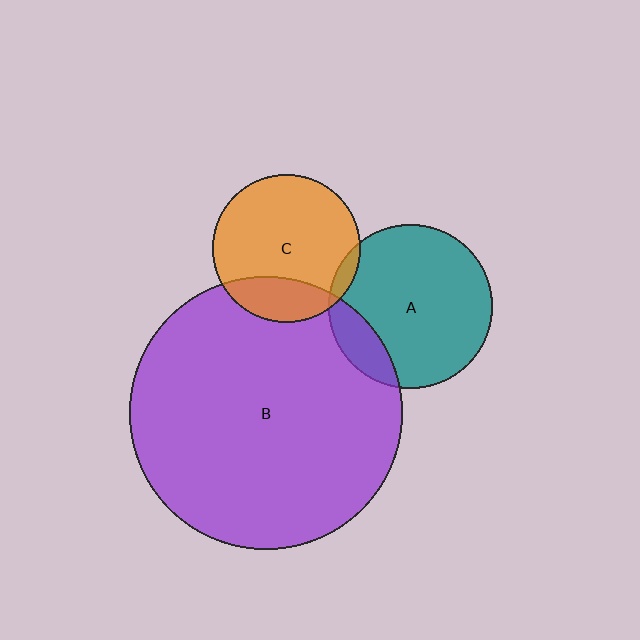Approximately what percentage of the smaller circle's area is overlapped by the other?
Approximately 15%.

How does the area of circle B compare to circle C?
Approximately 3.4 times.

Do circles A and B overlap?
Yes.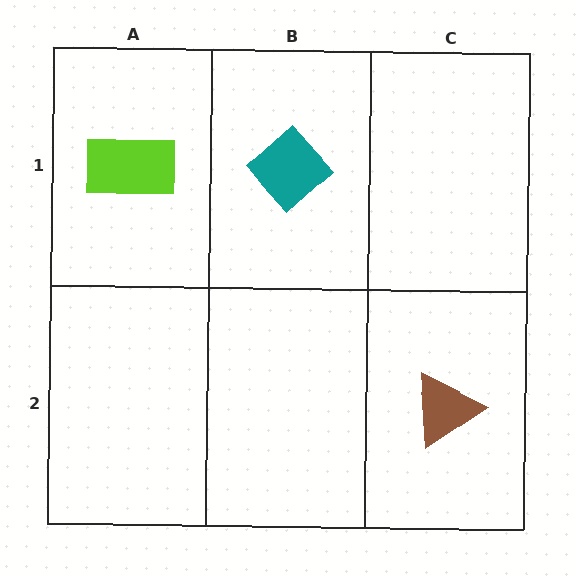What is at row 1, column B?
A teal diamond.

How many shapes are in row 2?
1 shape.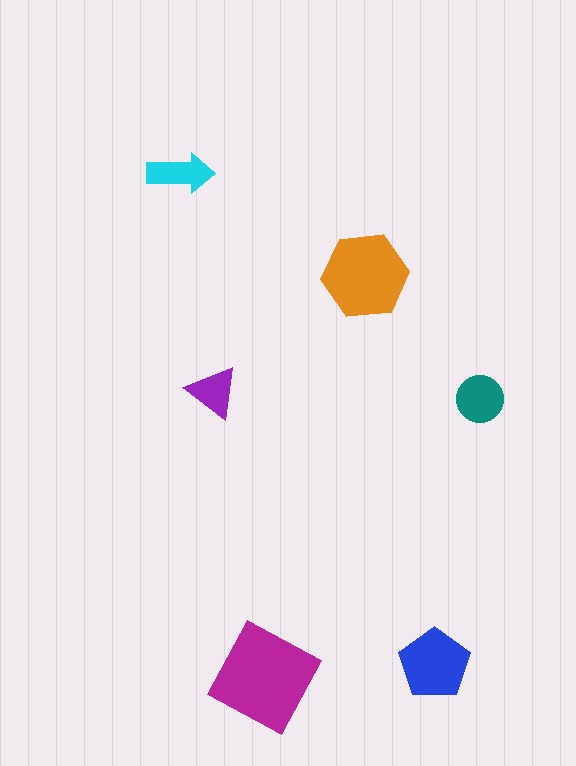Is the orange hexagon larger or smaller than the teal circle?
Larger.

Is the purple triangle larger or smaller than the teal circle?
Smaller.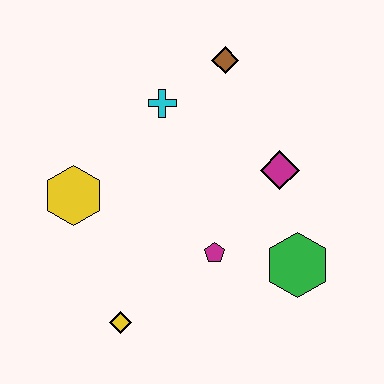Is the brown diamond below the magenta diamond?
No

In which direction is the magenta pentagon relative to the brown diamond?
The magenta pentagon is below the brown diamond.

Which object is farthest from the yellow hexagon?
The green hexagon is farthest from the yellow hexagon.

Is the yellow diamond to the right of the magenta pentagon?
No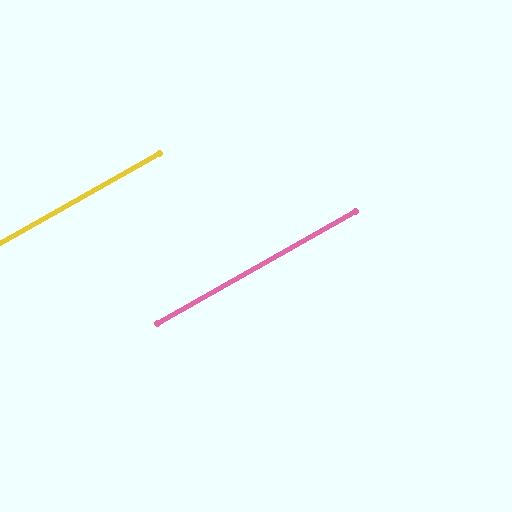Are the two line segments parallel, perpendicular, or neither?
Parallel — their directions differ by only 0.1°.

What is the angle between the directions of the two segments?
Approximately 0 degrees.